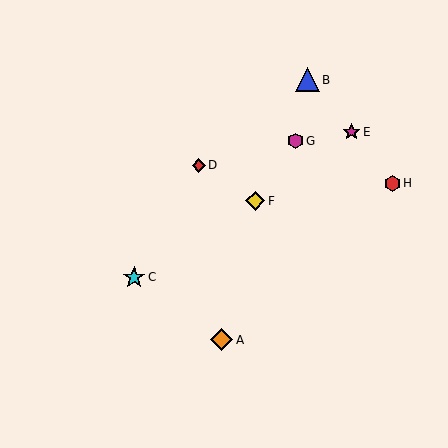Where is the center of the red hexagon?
The center of the red hexagon is at (392, 184).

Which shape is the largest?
The blue triangle (labeled B) is the largest.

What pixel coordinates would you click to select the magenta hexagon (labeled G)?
Click at (296, 141) to select the magenta hexagon G.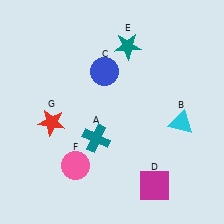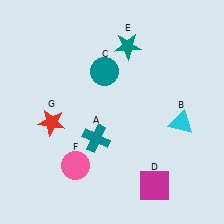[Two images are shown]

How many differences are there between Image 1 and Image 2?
There is 1 difference between the two images.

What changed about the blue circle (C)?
In Image 1, C is blue. In Image 2, it changed to teal.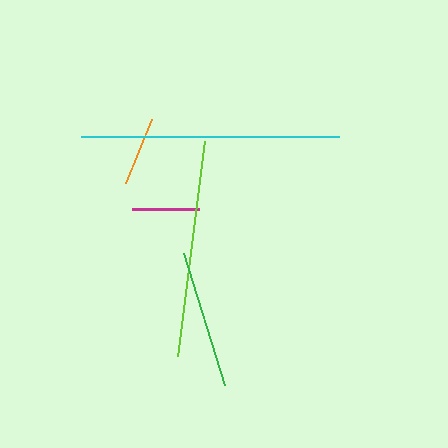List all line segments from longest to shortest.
From longest to shortest: cyan, lime, green, orange, magenta.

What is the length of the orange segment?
The orange segment is approximately 69 pixels long.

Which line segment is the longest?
The cyan line is the longest at approximately 258 pixels.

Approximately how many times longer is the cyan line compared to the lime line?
The cyan line is approximately 1.2 times the length of the lime line.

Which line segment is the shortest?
The magenta line is the shortest at approximately 67 pixels.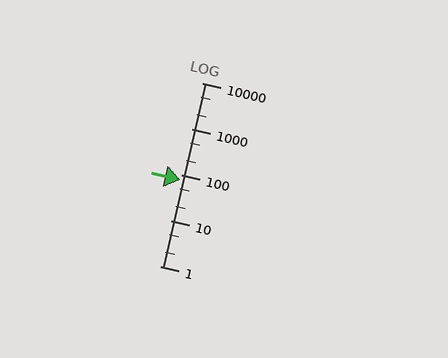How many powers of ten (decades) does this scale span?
The scale spans 4 decades, from 1 to 10000.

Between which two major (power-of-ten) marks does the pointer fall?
The pointer is between 10 and 100.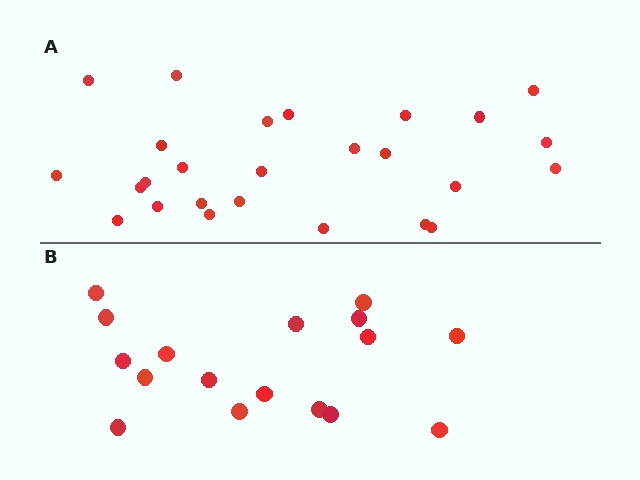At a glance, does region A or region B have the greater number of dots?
Region A (the top region) has more dots.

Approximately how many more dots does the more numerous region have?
Region A has roughly 8 or so more dots than region B.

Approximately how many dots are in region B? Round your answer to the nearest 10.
About 20 dots. (The exact count is 17, which rounds to 20.)